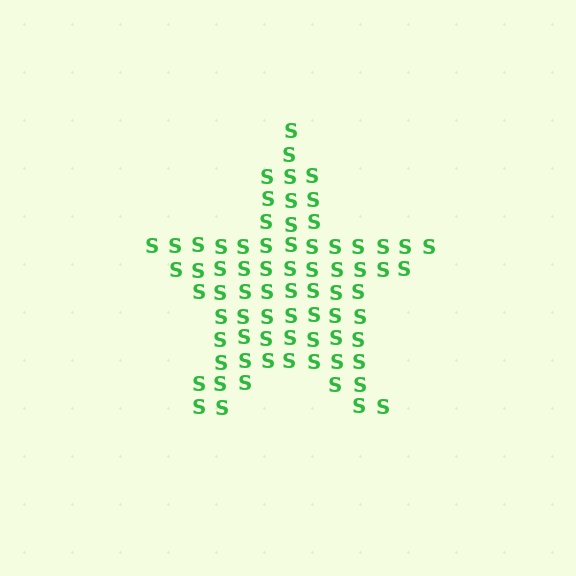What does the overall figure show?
The overall figure shows a star.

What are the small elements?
The small elements are letter S's.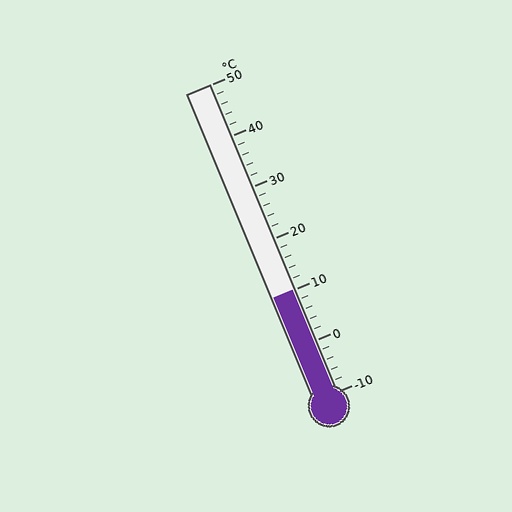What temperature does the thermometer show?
The thermometer shows approximately 10°C.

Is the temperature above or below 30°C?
The temperature is below 30°C.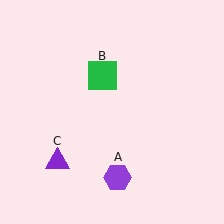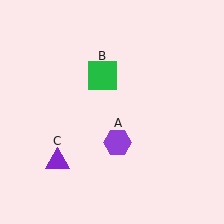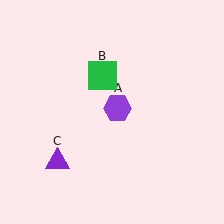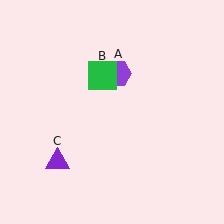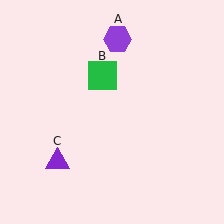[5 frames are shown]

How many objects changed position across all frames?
1 object changed position: purple hexagon (object A).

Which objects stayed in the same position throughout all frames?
Green square (object B) and purple triangle (object C) remained stationary.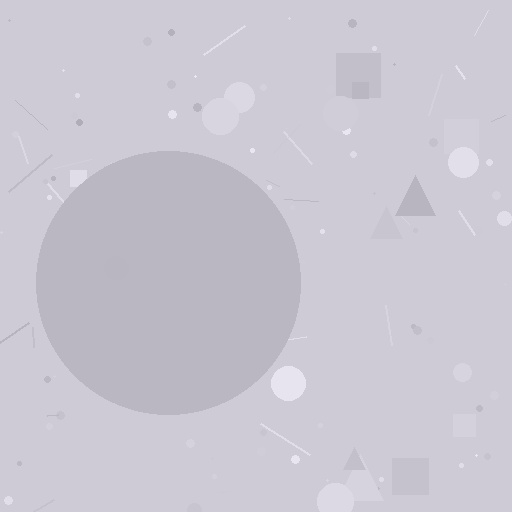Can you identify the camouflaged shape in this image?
The camouflaged shape is a circle.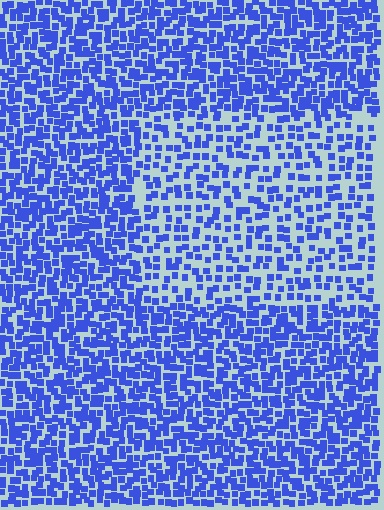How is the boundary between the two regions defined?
The boundary is defined by a change in element density (approximately 1.9x ratio). All elements are the same color, size, and shape.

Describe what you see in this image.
The image contains small blue elements arranged at two different densities. A rectangle-shaped region is visible where the elements are less densely packed than the surrounding area.